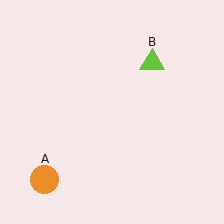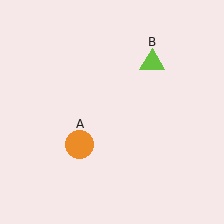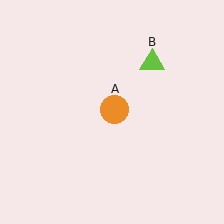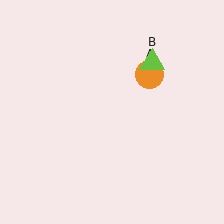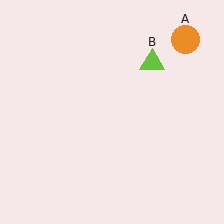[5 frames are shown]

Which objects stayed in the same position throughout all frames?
Lime triangle (object B) remained stationary.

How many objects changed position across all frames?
1 object changed position: orange circle (object A).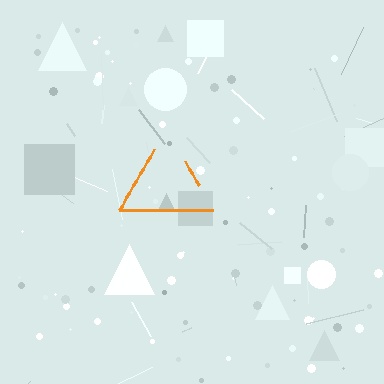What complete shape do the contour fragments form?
The contour fragments form a triangle.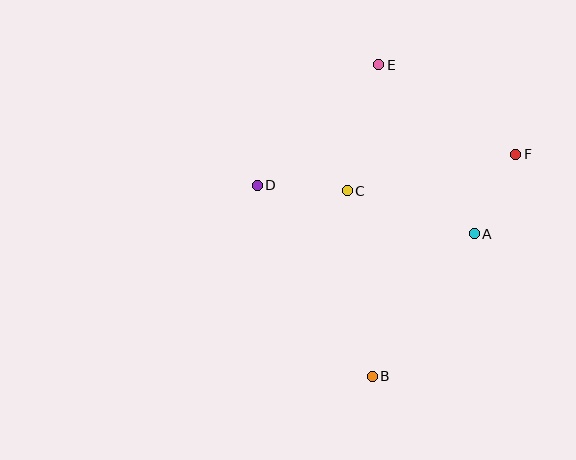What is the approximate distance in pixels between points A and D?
The distance between A and D is approximately 222 pixels.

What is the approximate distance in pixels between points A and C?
The distance between A and C is approximately 134 pixels.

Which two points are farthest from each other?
Points B and E are farthest from each other.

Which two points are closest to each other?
Points A and F are closest to each other.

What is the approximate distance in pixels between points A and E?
The distance between A and E is approximately 194 pixels.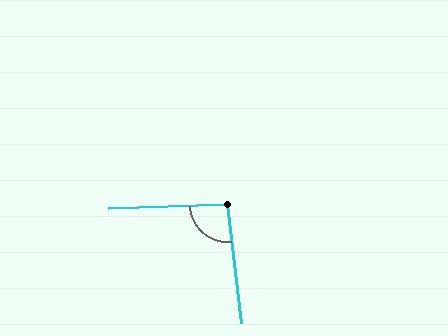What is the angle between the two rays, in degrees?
Approximately 95 degrees.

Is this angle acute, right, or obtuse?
It is approximately a right angle.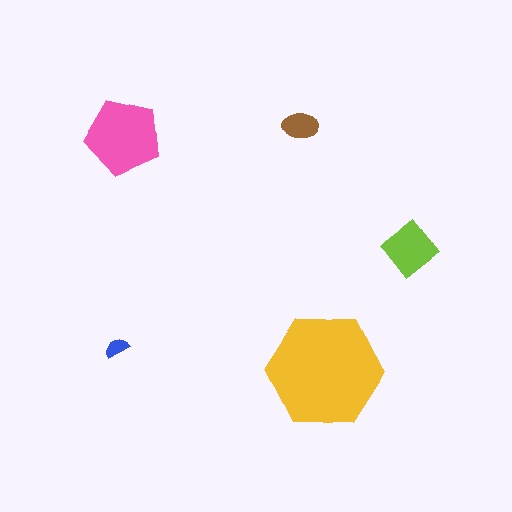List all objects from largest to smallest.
The yellow hexagon, the pink pentagon, the lime diamond, the brown ellipse, the blue semicircle.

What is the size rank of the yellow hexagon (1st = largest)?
1st.